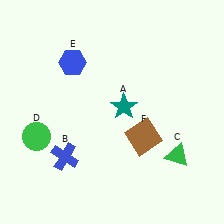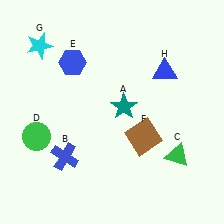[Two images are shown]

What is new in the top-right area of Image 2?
A blue triangle (H) was added in the top-right area of Image 2.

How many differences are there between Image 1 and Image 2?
There are 2 differences between the two images.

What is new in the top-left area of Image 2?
A cyan star (G) was added in the top-left area of Image 2.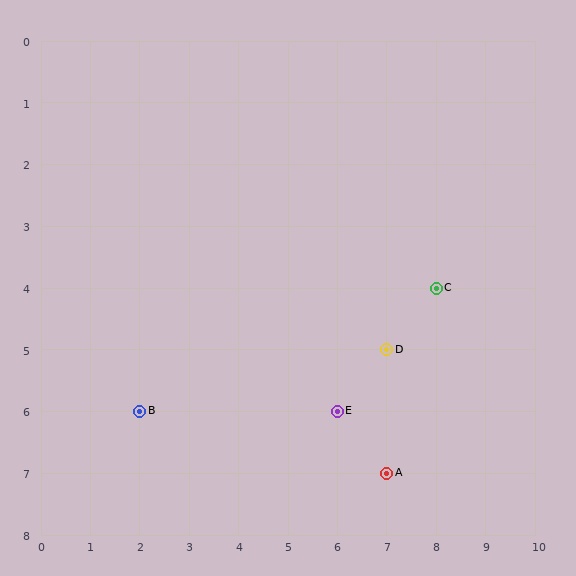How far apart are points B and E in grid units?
Points B and E are 4 columns apart.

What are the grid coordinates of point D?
Point D is at grid coordinates (7, 5).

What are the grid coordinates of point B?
Point B is at grid coordinates (2, 6).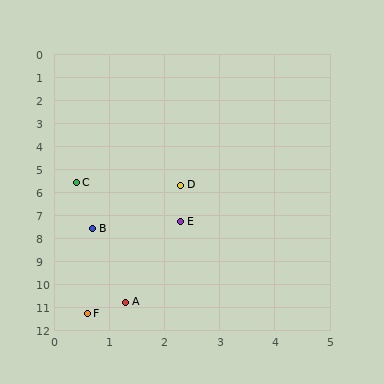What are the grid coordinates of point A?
Point A is at approximately (1.3, 10.8).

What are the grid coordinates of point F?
Point F is at approximately (0.6, 11.3).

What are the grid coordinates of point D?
Point D is at approximately (2.3, 5.7).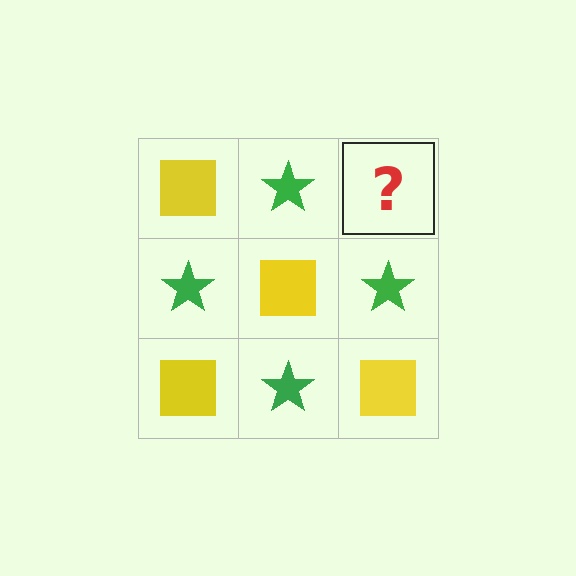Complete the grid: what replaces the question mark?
The question mark should be replaced with a yellow square.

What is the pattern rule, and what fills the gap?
The rule is that it alternates yellow square and green star in a checkerboard pattern. The gap should be filled with a yellow square.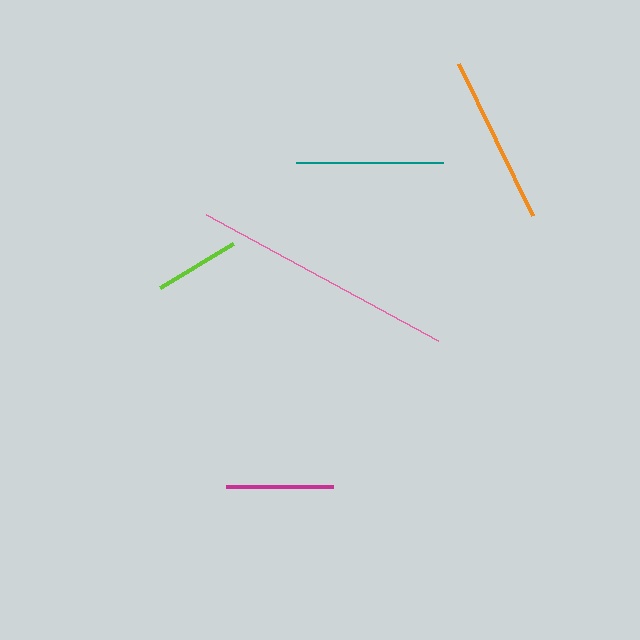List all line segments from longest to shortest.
From longest to shortest: pink, orange, teal, magenta, lime.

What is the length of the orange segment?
The orange segment is approximately 169 pixels long.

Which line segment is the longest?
The pink line is the longest at approximately 263 pixels.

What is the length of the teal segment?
The teal segment is approximately 146 pixels long.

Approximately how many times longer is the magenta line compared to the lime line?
The magenta line is approximately 1.3 times the length of the lime line.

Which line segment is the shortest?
The lime line is the shortest at approximately 85 pixels.